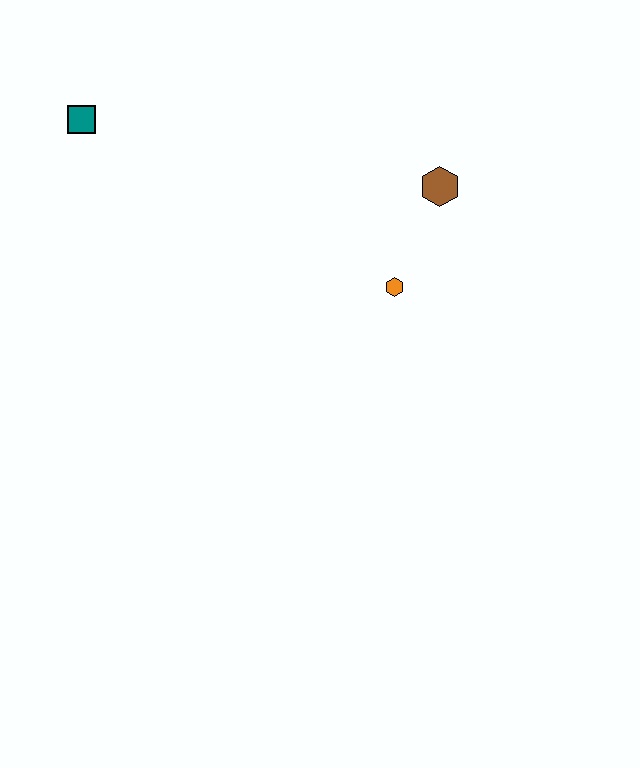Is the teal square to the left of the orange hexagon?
Yes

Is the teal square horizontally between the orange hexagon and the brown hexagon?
No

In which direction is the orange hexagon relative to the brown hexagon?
The orange hexagon is below the brown hexagon.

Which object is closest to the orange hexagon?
The brown hexagon is closest to the orange hexagon.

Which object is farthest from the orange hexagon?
The teal square is farthest from the orange hexagon.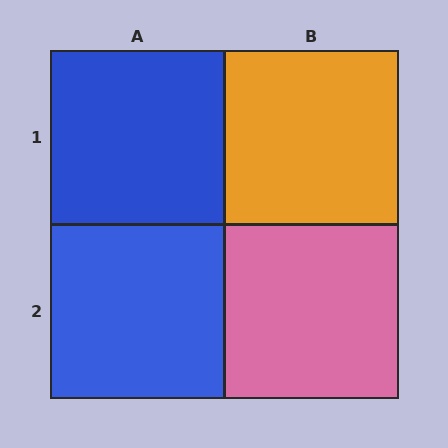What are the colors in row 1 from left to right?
Blue, orange.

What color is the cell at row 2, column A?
Blue.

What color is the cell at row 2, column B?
Pink.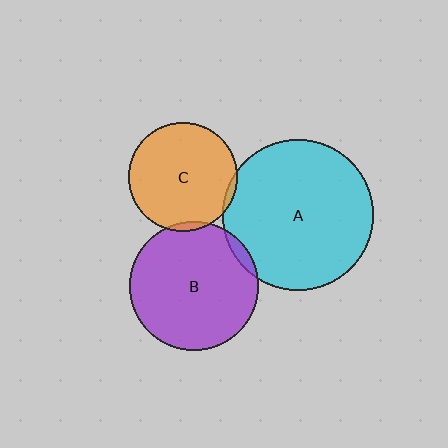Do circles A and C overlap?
Yes.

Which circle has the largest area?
Circle A (cyan).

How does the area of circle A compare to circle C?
Approximately 1.9 times.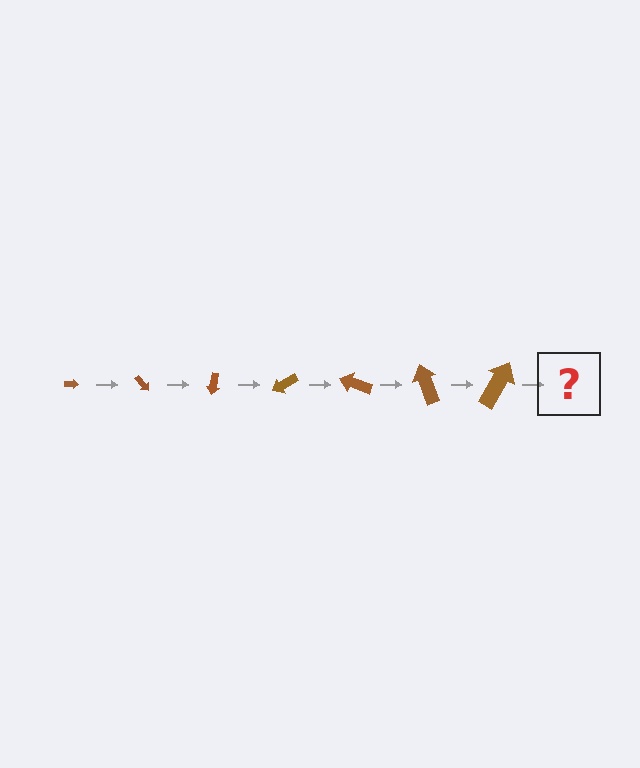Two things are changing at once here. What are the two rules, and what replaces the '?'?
The two rules are that the arrow grows larger each step and it rotates 50 degrees each step. The '?' should be an arrow, larger than the previous one and rotated 350 degrees from the start.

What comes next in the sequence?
The next element should be an arrow, larger than the previous one and rotated 350 degrees from the start.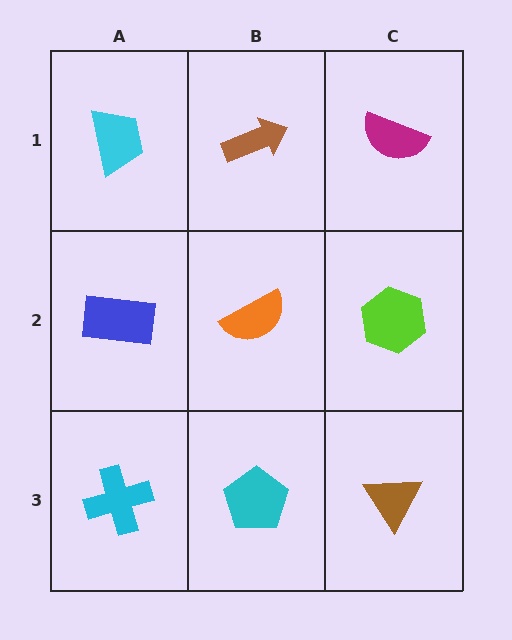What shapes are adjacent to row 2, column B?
A brown arrow (row 1, column B), a cyan pentagon (row 3, column B), a blue rectangle (row 2, column A), a lime hexagon (row 2, column C).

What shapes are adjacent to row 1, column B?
An orange semicircle (row 2, column B), a cyan trapezoid (row 1, column A), a magenta semicircle (row 1, column C).